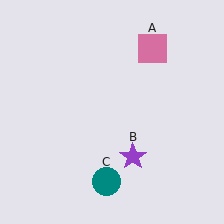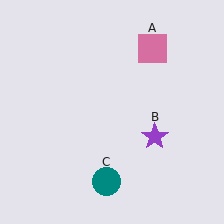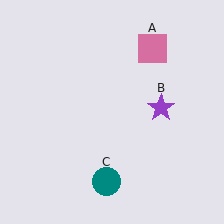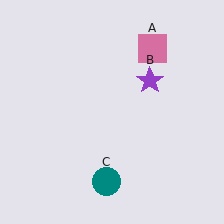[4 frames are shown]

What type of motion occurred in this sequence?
The purple star (object B) rotated counterclockwise around the center of the scene.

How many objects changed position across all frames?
1 object changed position: purple star (object B).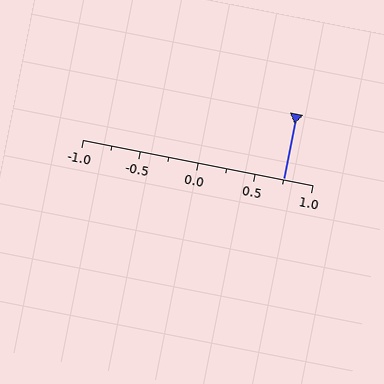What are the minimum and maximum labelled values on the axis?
The axis runs from -1.0 to 1.0.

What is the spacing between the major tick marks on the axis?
The major ticks are spaced 0.5 apart.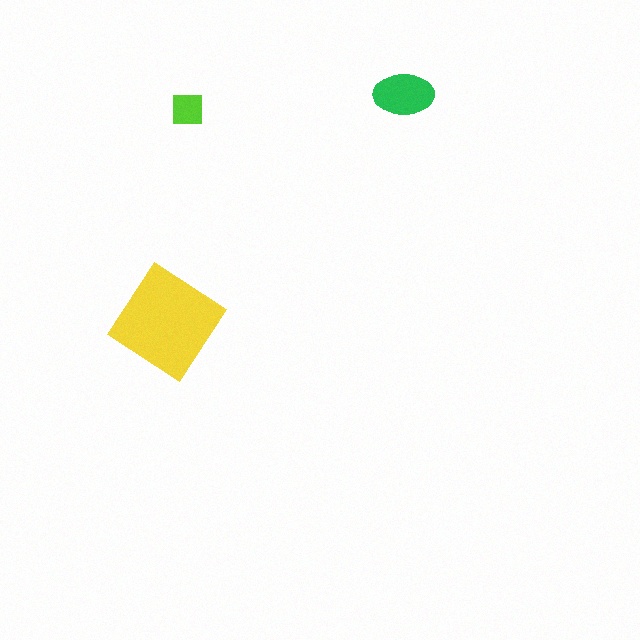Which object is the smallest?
The lime square.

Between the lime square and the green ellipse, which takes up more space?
The green ellipse.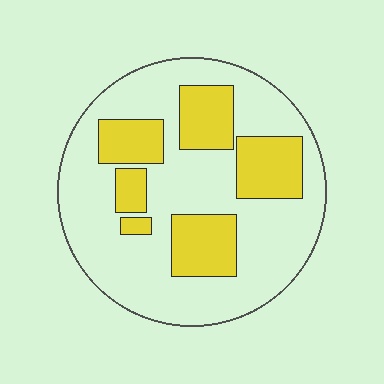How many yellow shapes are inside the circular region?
6.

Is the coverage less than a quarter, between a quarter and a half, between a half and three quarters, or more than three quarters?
Between a quarter and a half.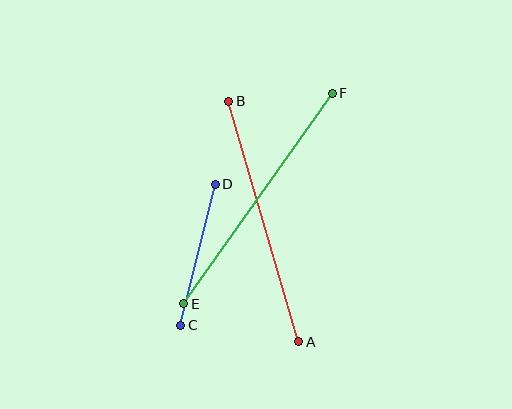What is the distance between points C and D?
The distance is approximately 145 pixels.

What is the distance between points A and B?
The distance is approximately 251 pixels.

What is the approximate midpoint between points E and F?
The midpoint is at approximately (258, 198) pixels.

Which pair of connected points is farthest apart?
Points E and F are farthest apart.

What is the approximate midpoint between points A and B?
The midpoint is at approximately (264, 222) pixels.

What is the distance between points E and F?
The distance is approximately 258 pixels.